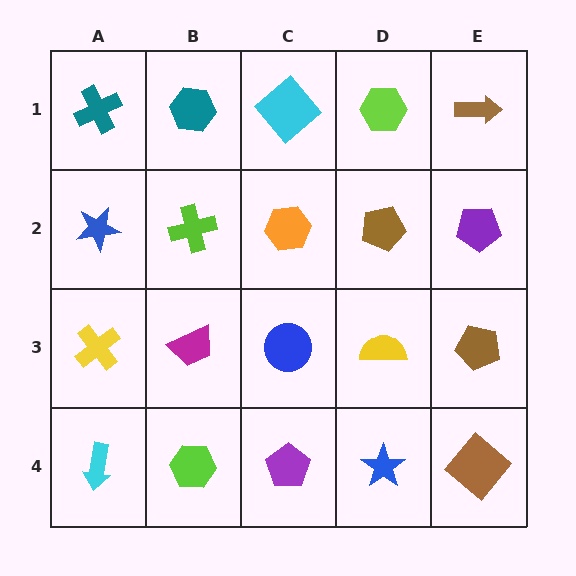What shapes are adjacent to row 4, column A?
A yellow cross (row 3, column A), a lime hexagon (row 4, column B).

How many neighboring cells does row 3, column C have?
4.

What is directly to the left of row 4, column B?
A cyan arrow.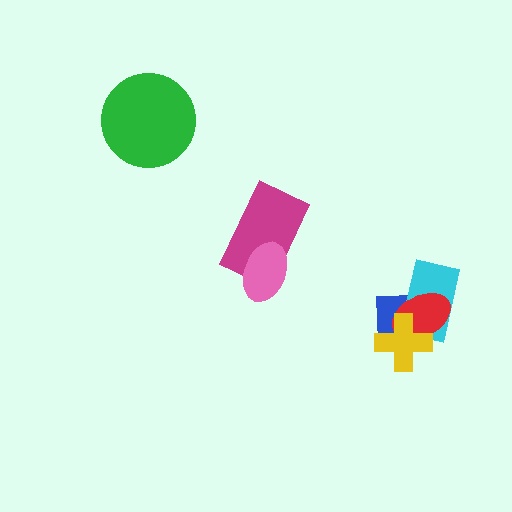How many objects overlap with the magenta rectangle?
1 object overlaps with the magenta rectangle.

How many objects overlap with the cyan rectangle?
3 objects overlap with the cyan rectangle.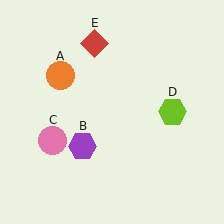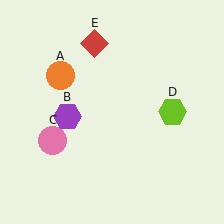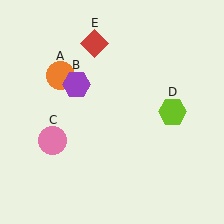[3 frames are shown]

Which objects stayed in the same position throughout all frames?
Orange circle (object A) and pink circle (object C) and lime hexagon (object D) and red diamond (object E) remained stationary.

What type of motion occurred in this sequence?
The purple hexagon (object B) rotated clockwise around the center of the scene.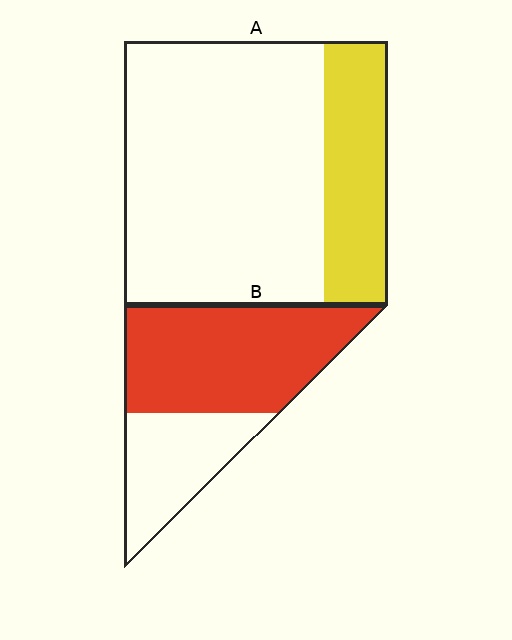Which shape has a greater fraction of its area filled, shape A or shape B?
Shape B.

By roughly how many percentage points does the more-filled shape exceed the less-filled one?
By roughly 40 percentage points (B over A).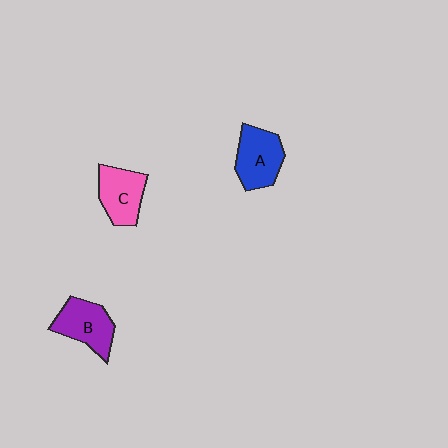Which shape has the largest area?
Shape A (blue).